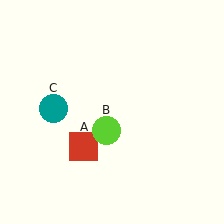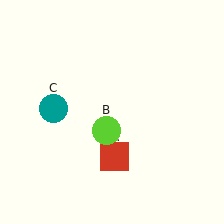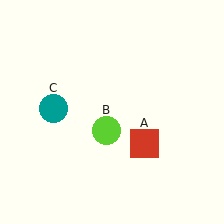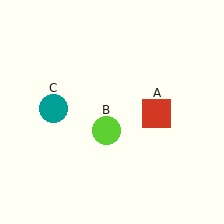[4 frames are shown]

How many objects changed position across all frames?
1 object changed position: red square (object A).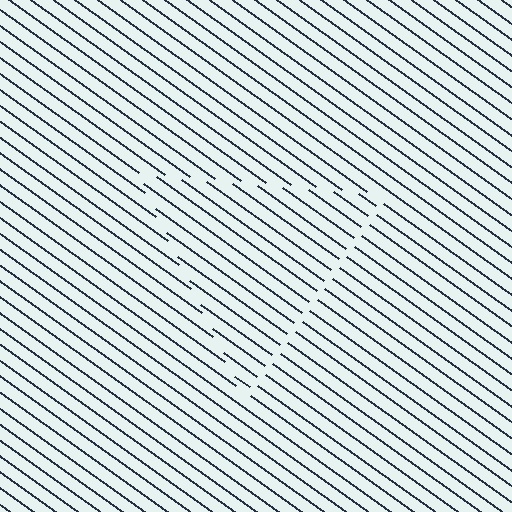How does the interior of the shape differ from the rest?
The interior of the shape contains the same grating, shifted by half a period — the contour is defined by the phase discontinuity where line-ends from the inner and outer gratings abut.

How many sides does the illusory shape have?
3 sides — the line-ends trace a triangle.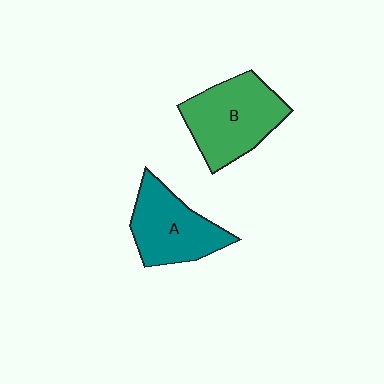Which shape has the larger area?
Shape B (green).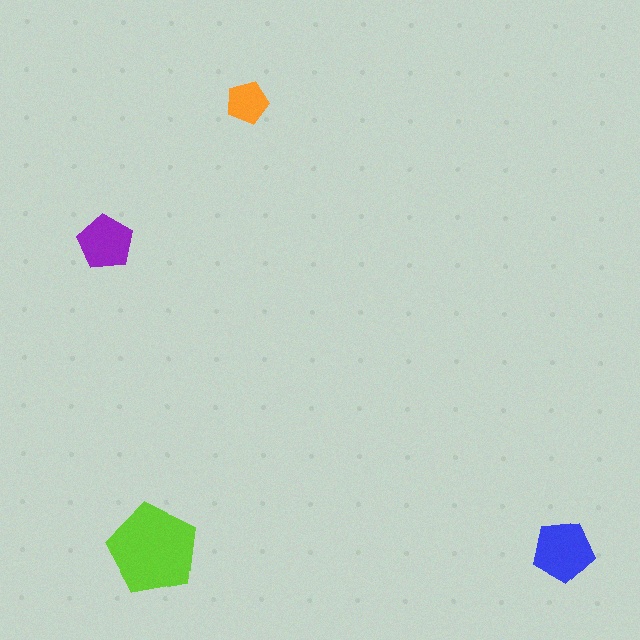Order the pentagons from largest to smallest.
the lime one, the blue one, the purple one, the orange one.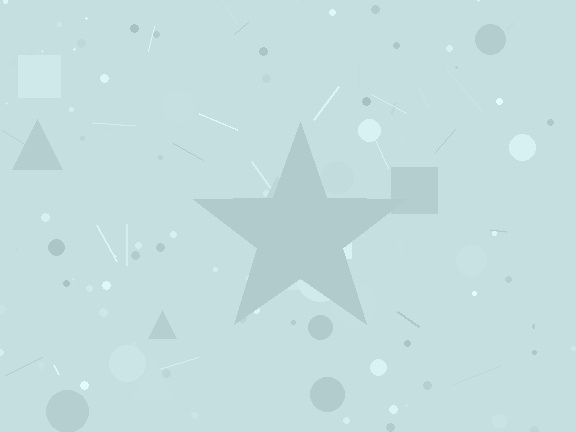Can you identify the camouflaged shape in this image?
The camouflaged shape is a star.